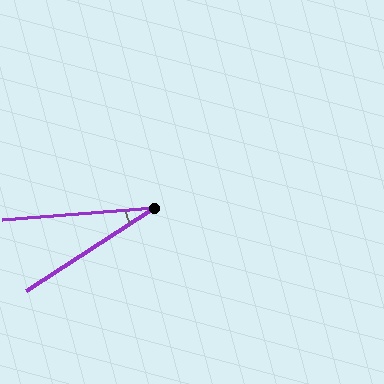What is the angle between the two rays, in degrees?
Approximately 29 degrees.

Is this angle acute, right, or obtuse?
It is acute.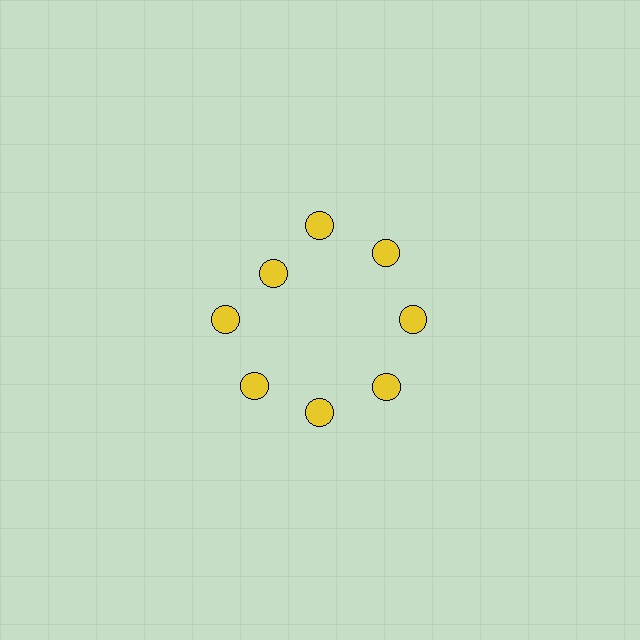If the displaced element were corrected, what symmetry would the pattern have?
It would have 8-fold rotational symmetry — the pattern would map onto itself every 45 degrees.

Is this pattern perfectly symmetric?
No. The 8 yellow circles are arranged in a ring, but one element near the 10 o'clock position is pulled inward toward the center, breaking the 8-fold rotational symmetry.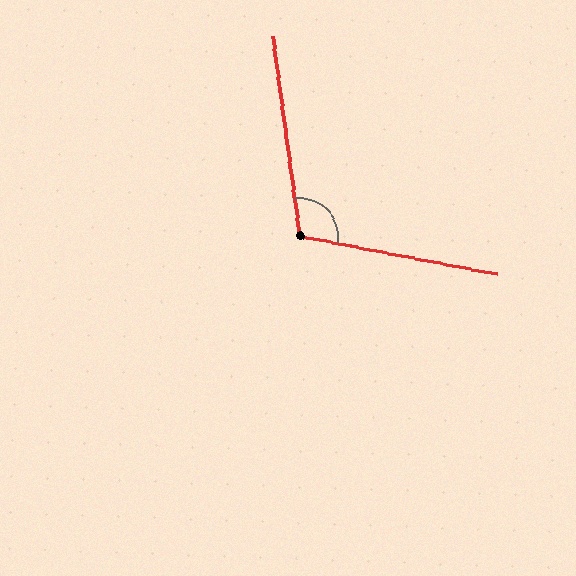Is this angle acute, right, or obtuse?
It is obtuse.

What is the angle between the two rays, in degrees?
Approximately 108 degrees.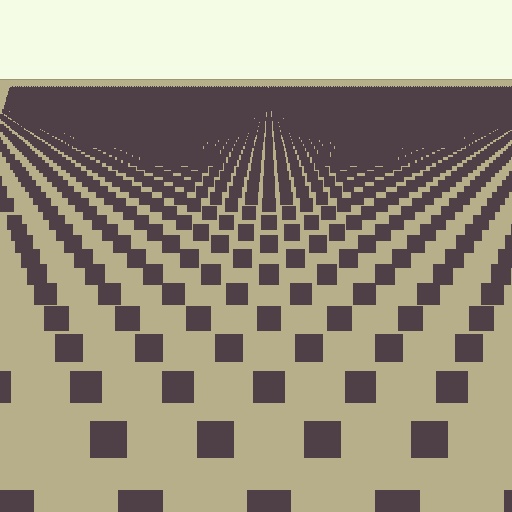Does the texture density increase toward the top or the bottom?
Density increases toward the top.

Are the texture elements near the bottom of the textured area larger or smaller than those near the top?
Larger. Near the bottom, elements are closer to the viewer and appear at a bigger on-screen size.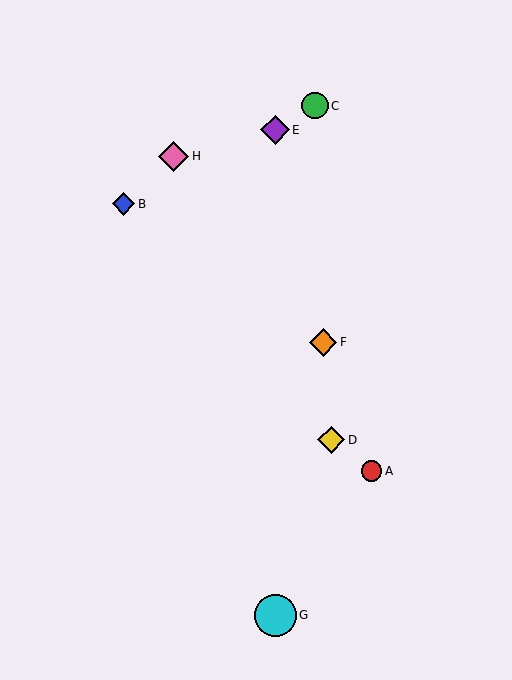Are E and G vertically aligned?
Yes, both are at x≈275.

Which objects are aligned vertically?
Objects E, G are aligned vertically.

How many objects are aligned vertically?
2 objects (E, G) are aligned vertically.